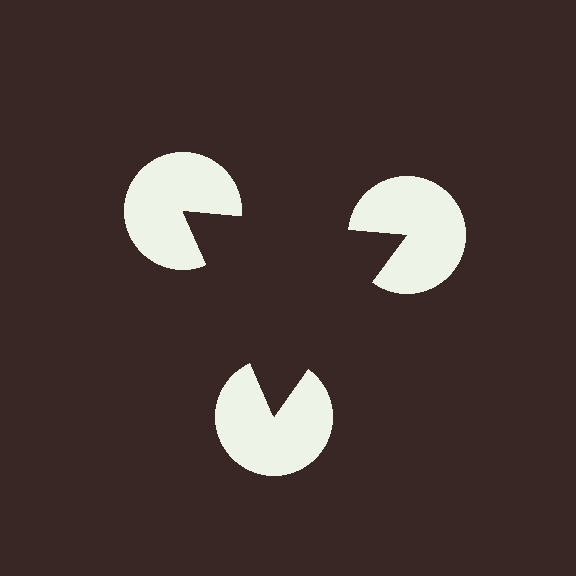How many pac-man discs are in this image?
There are 3 — one at each vertex of the illusory triangle.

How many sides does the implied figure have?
3 sides.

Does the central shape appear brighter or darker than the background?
It typically appears slightly darker than the background, even though no actual brightness change is drawn.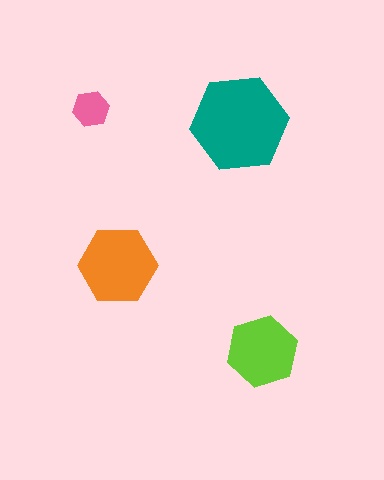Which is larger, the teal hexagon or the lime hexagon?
The teal one.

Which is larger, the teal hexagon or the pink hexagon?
The teal one.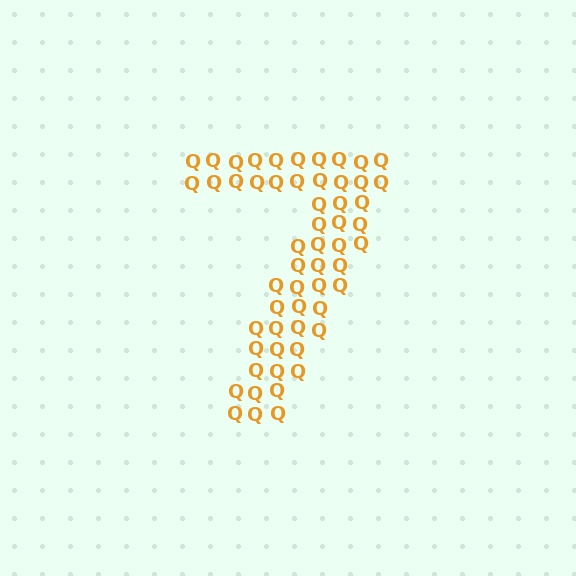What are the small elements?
The small elements are letter Q's.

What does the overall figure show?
The overall figure shows the digit 7.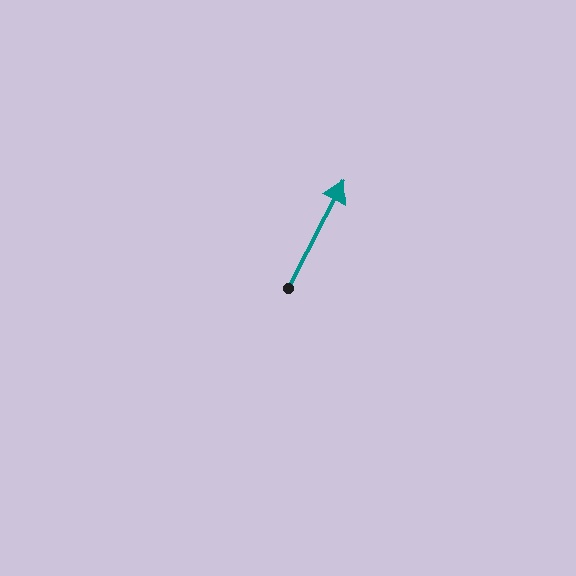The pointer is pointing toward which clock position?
Roughly 1 o'clock.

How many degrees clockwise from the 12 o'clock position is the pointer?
Approximately 28 degrees.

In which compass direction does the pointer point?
Northeast.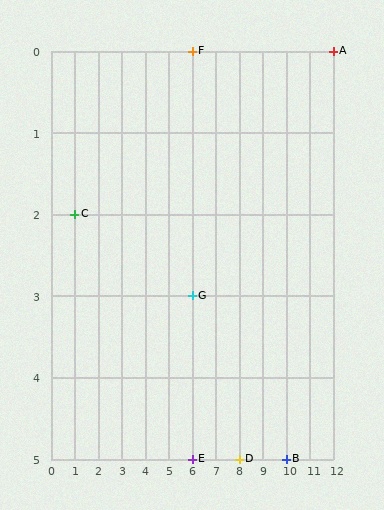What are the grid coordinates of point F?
Point F is at grid coordinates (6, 0).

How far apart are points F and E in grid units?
Points F and E are 5 rows apart.